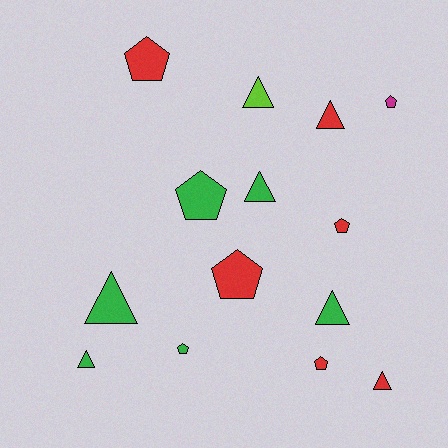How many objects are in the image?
There are 14 objects.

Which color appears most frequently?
Green, with 6 objects.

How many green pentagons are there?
There are 2 green pentagons.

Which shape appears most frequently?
Triangle, with 7 objects.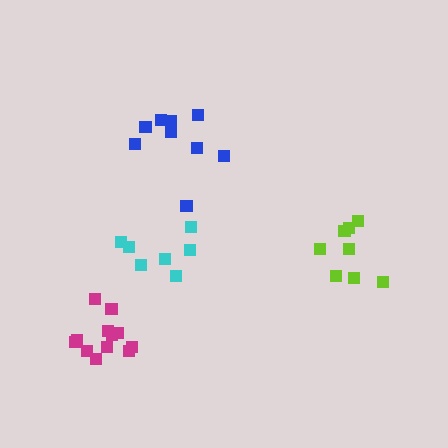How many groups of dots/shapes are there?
There are 4 groups.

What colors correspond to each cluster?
The clusters are colored: blue, cyan, lime, magenta.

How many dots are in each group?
Group 1: 9 dots, Group 2: 7 dots, Group 3: 8 dots, Group 4: 12 dots (36 total).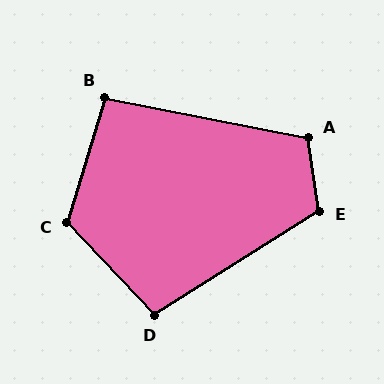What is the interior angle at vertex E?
Approximately 114 degrees (obtuse).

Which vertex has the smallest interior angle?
B, at approximately 96 degrees.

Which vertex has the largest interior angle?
C, at approximately 120 degrees.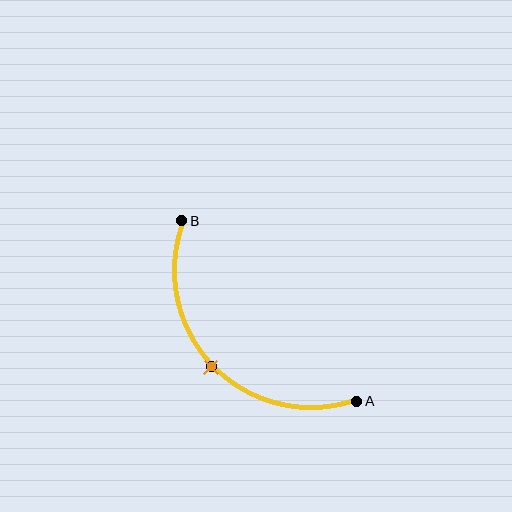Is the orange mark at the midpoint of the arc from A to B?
Yes. The orange mark lies on the arc at equal arc-length from both A and B — it is the arc midpoint.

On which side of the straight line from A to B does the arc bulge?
The arc bulges below and to the left of the straight line connecting A and B.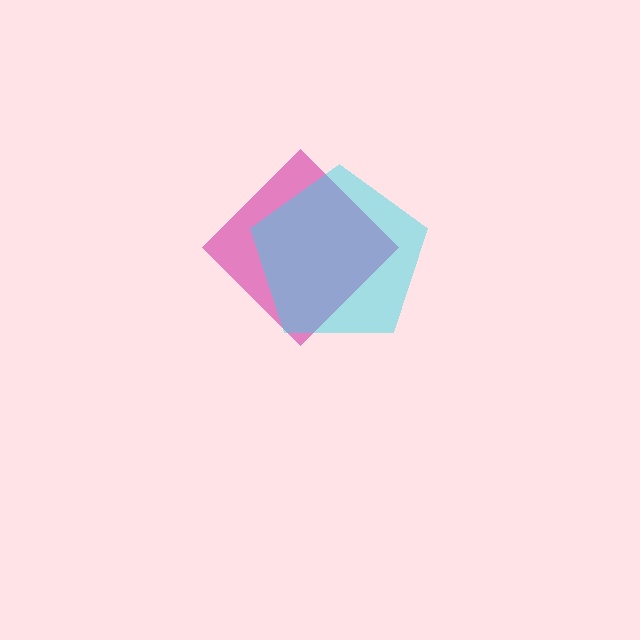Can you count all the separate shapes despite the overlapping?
Yes, there are 2 separate shapes.